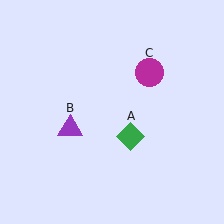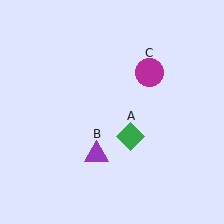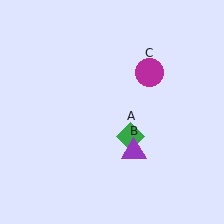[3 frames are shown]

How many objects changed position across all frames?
1 object changed position: purple triangle (object B).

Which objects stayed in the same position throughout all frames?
Green diamond (object A) and magenta circle (object C) remained stationary.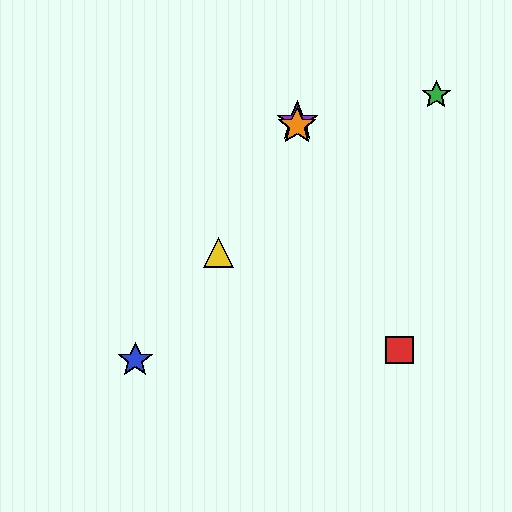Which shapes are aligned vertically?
The purple star, the orange star are aligned vertically.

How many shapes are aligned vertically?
2 shapes (the purple star, the orange star) are aligned vertically.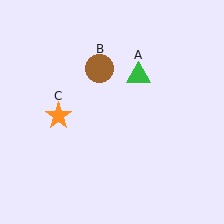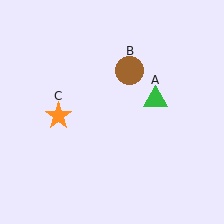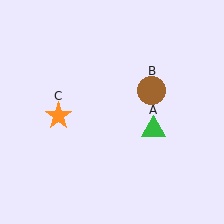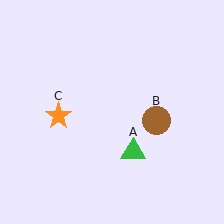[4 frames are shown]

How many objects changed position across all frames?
2 objects changed position: green triangle (object A), brown circle (object B).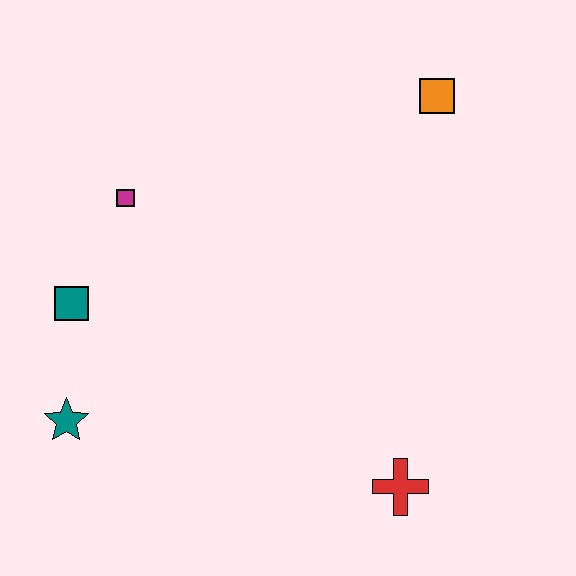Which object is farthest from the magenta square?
The red cross is farthest from the magenta square.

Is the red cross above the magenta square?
No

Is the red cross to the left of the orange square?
Yes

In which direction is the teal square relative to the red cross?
The teal square is to the left of the red cross.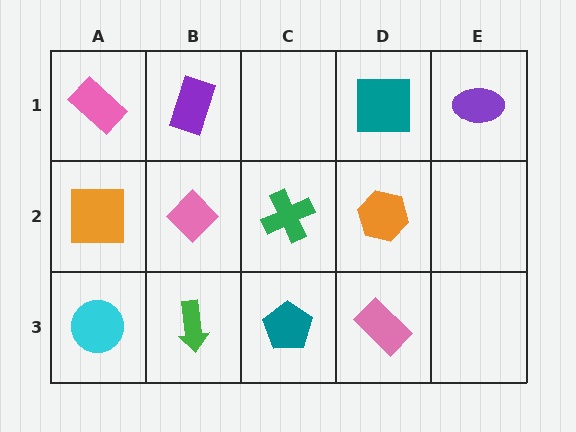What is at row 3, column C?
A teal pentagon.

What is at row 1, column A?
A pink rectangle.